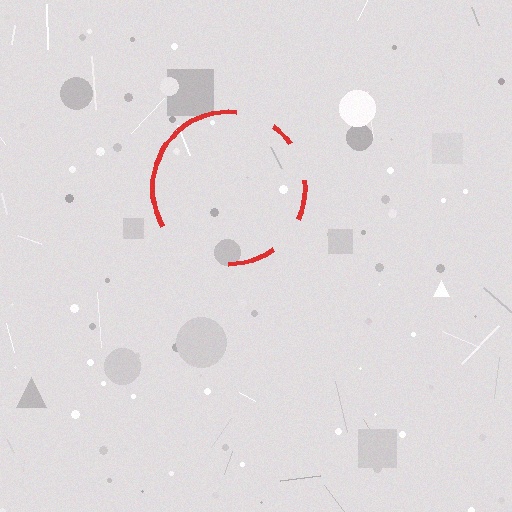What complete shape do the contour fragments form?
The contour fragments form a circle.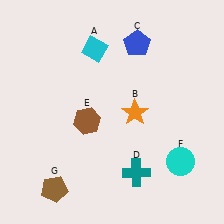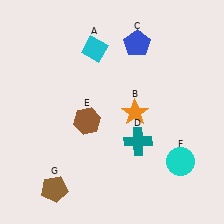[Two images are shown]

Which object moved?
The teal cross (D) moved up.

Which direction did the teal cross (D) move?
The teal cross (D) moved up.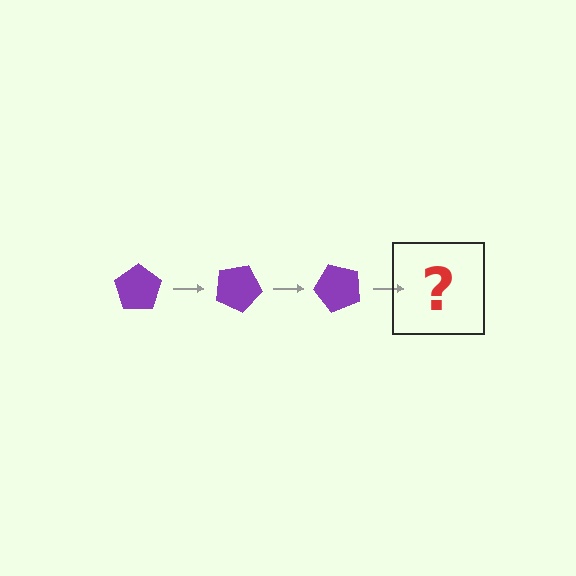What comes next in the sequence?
The next element should be a purple pentagon rotated 75 degrees.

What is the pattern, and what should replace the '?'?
The pattern is that the pentagon rotates 25 degrees each step. The '?' should be a purple pentagon rotated 75 degrees.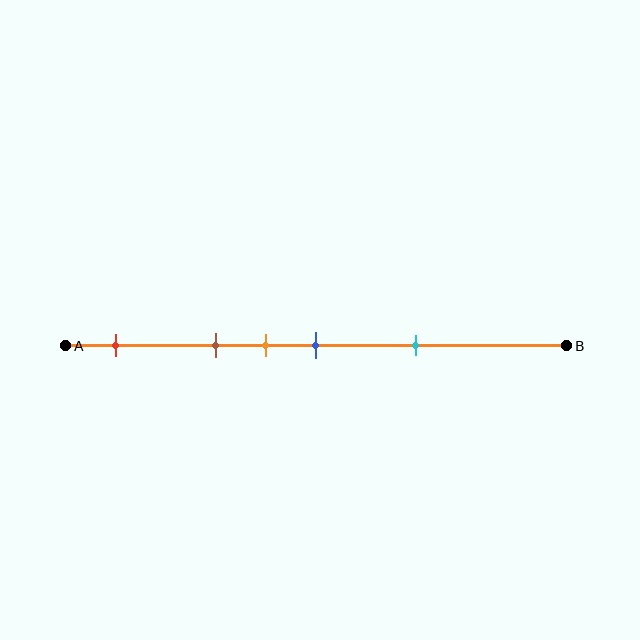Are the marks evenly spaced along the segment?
No, the marks are not evenly spaced.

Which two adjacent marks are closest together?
The orange and blue marks are the closest adjacent pair.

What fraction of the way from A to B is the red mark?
The red mark is approximately 10% (0.1) of the way from A to B.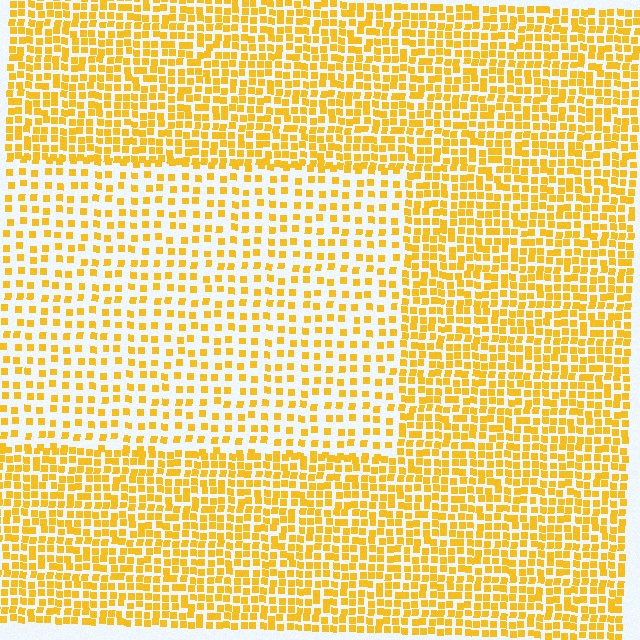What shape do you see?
I see a rectangle.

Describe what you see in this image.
The image contains small yellow elements arranged at two different densities. A rectangle-shaped region is visible where the elements are less densely packed than the surrounding area.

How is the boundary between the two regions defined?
The boundary is defined by a change in element density (approximately 2.0x ratio). All elements are the same color, size, and shape.